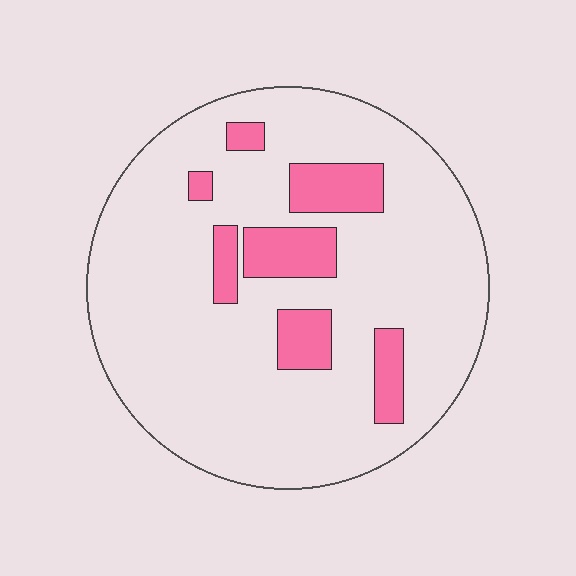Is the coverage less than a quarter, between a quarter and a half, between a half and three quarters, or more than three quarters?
Less than a quarter.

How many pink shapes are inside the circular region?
7.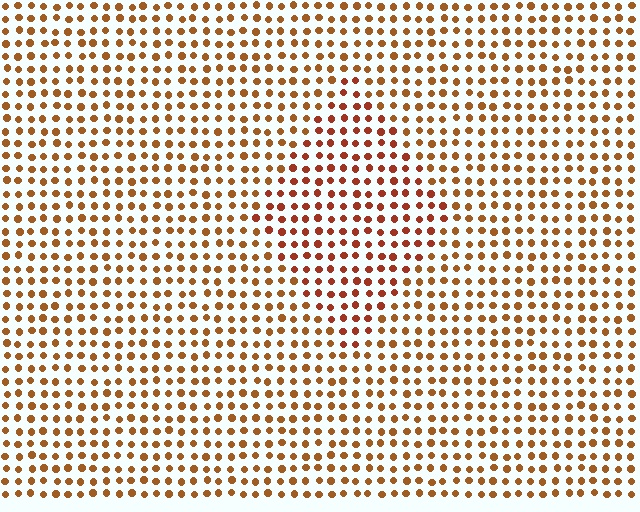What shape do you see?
I see a diamond.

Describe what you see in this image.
The image is filled with small brown elements in a uniform arrangement. A diamond-shaped region is visible where the elements are tinted to a slightly different hue, forming a subtle color boundary.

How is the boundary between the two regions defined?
The boundary is defined purely by a slight shift in hue (about 20 degrees). Spacing, size, and orientation are identical on both sides.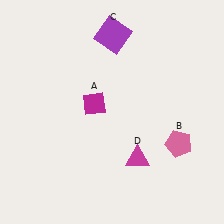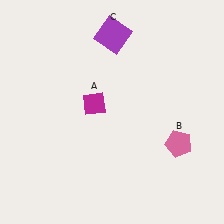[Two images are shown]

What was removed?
The magenta triangle (D) was removed in Image 2.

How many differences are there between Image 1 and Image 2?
There is 1 difference between the two images.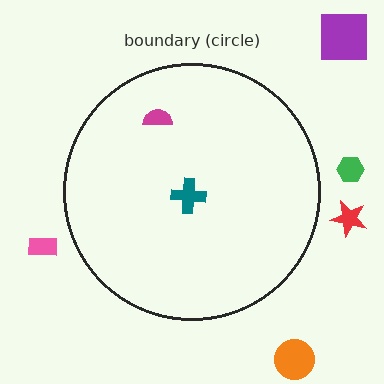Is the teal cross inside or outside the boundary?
Inside.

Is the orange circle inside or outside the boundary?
Outside.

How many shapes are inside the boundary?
2 inside, 5 outside.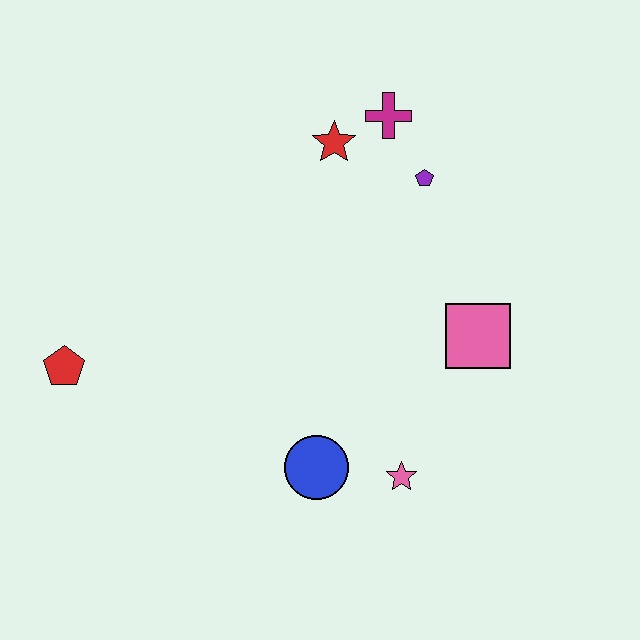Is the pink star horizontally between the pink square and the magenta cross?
Yes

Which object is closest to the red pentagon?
The blue circle is closest to the red pentagon.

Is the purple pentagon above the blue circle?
Yes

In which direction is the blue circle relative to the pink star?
The blue circle is to the left of the pink star.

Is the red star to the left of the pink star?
Yes